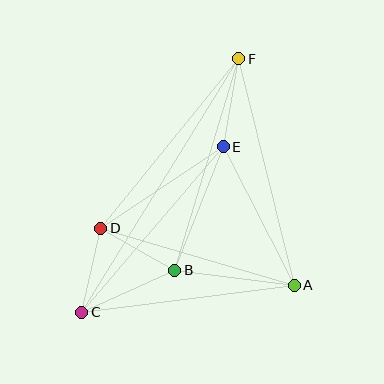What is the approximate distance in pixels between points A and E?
The distance between A and E is approximately 155 pixels.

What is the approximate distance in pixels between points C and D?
The distance between C and D is approximately 86 pixels.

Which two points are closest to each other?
Points B and D are closest to each other.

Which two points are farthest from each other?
Points C and F are farthest from each other.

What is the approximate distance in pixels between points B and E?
The distance between B and E is approximately 133 pixels.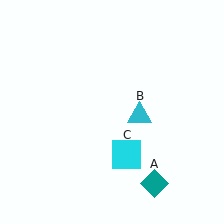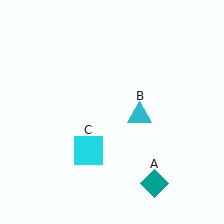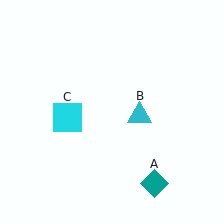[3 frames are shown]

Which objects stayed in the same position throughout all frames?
Teal diamond (object A) and cyan triangle (object B) remained stationary.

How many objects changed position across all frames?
1 object changed position: cyan square (object C).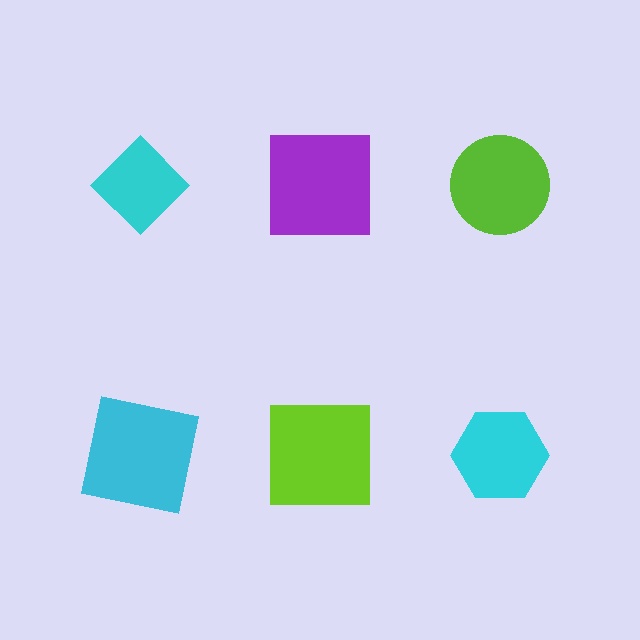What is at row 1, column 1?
A cyan diamond.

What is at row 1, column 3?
A lime circle.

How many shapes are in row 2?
3 shapes.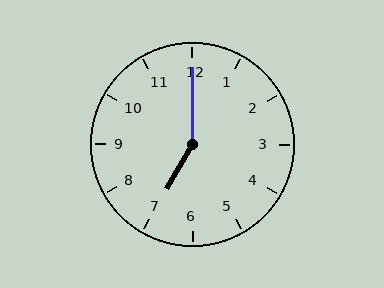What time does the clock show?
7:00.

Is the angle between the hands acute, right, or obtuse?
It is obtuse.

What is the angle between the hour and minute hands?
Approximately 150 degrees.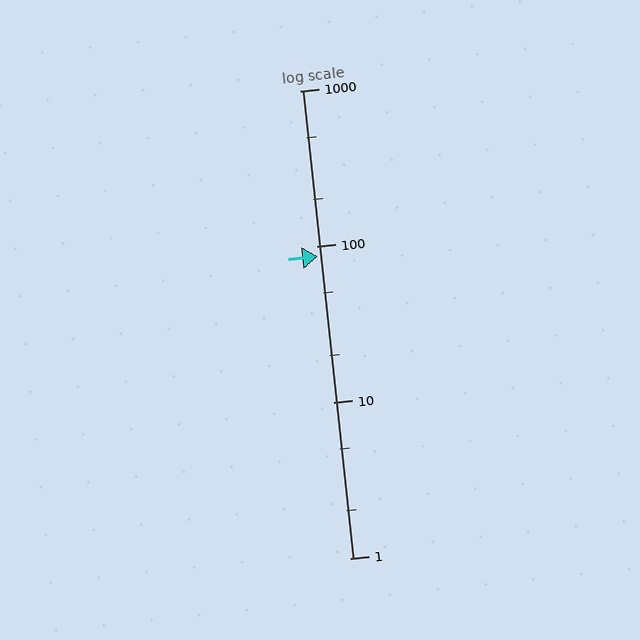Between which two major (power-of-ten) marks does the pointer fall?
The pointer is between 10 and 100.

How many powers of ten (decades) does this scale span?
The scale spans 3 decades, from 1 to 1000.